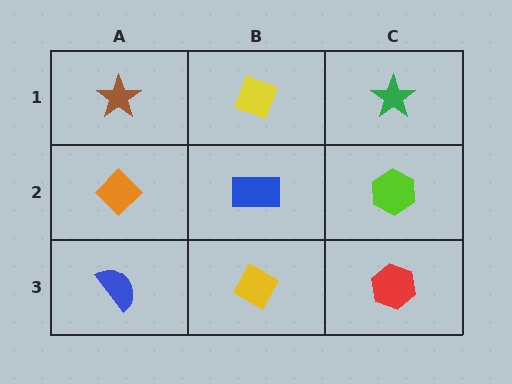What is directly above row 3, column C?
A lime hexagon.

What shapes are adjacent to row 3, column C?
A lime hexagon (row 2, column C), a yellow diamond (row 3, column B).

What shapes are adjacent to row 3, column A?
An orange diamond (row 2, column A), a yellow diamond (row 3, column B).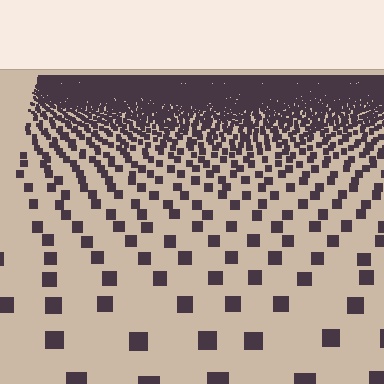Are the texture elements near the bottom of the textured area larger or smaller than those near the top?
Larger. Near the bottom, elements are closer to the viewer and appear at a bigger on-screen size.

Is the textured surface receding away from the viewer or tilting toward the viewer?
The surface is receding away from the viewer. Texture elements get smaller and denser toward the top.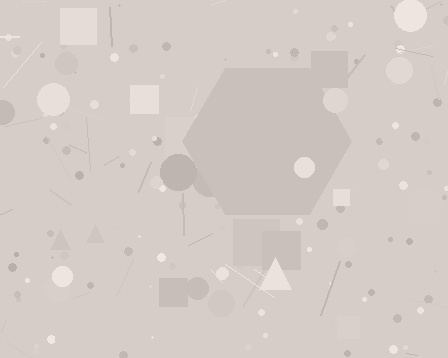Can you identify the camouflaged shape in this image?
The camouflaged shape is a hexagon.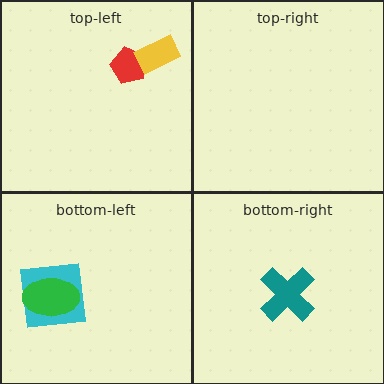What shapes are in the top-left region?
The red pentagon, the yellow rectangle.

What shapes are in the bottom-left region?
The cyan square, the green ellipse.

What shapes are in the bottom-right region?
The teal cross.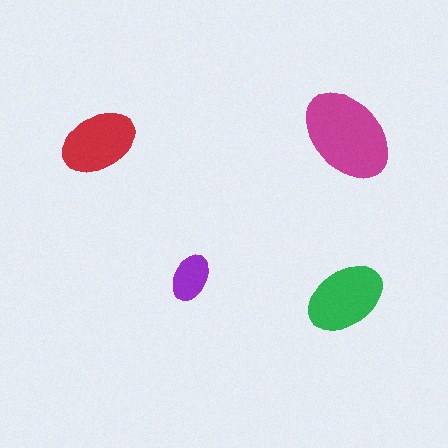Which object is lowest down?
The green ellipse is bottommost.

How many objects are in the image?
There are 4 objects in the image.